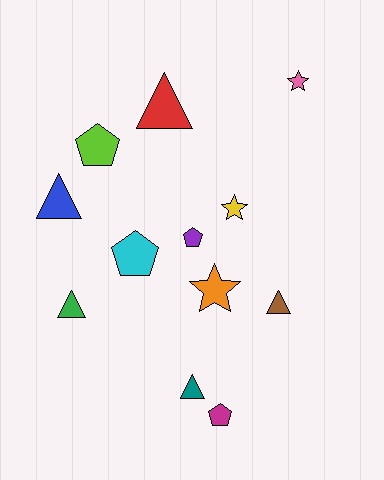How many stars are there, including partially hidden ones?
There are 3 stars.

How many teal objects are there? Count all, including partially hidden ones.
There is 1 teal object.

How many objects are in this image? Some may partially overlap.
There are 12 objects.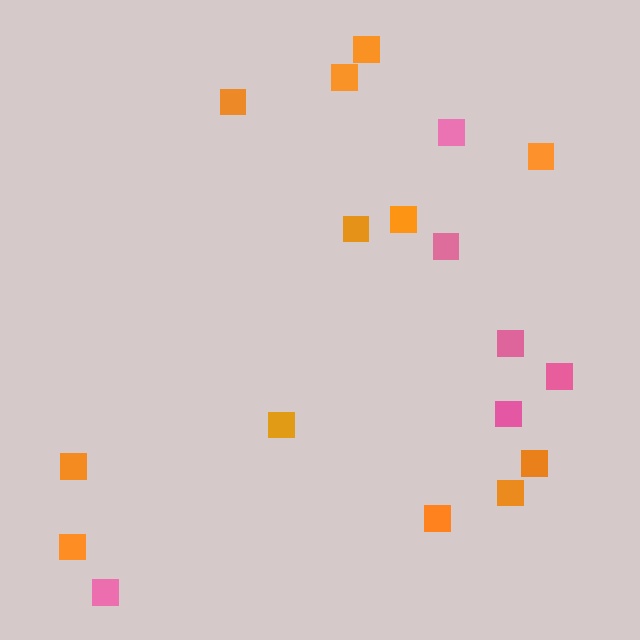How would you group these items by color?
There are 2 groups: one group of orange squares (12) and one group of pink squares (6).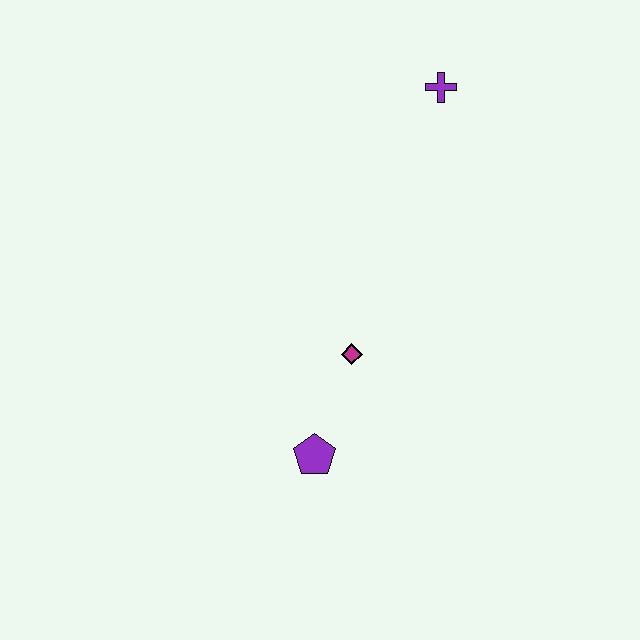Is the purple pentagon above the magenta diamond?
No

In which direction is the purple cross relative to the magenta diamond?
The purple cross is above the magenta diamond.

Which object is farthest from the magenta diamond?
The purple cross is farthest from the magenta diamond.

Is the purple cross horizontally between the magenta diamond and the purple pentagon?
No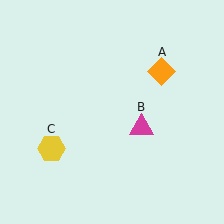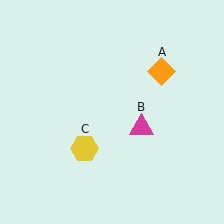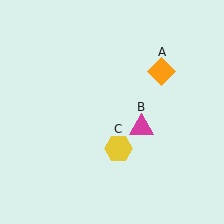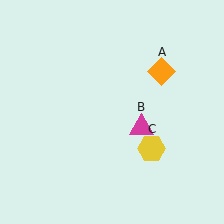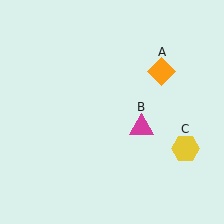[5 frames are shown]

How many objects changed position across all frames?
1 object changed position: yellow hexagon (object C).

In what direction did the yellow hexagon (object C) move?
The yellow hexagon (object C) moved right.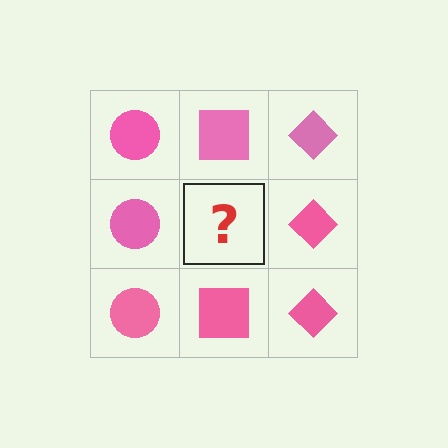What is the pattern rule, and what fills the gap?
The rule is that each column has a consistent shape. The gap should be filled with a pink square.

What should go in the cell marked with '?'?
The missing cell should contain a pink square.